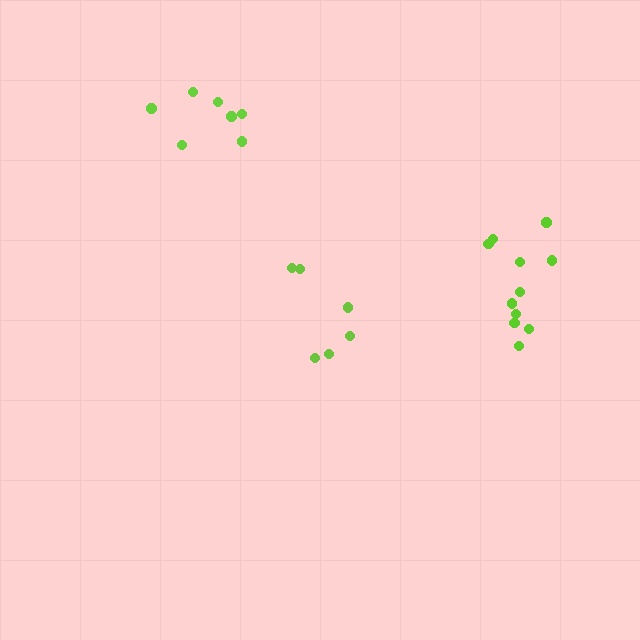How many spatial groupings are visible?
There are 3 spatial groupings.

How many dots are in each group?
Group 1: 6 dots, Group 2: 11 dots, Group 3: 7 dots (24 total).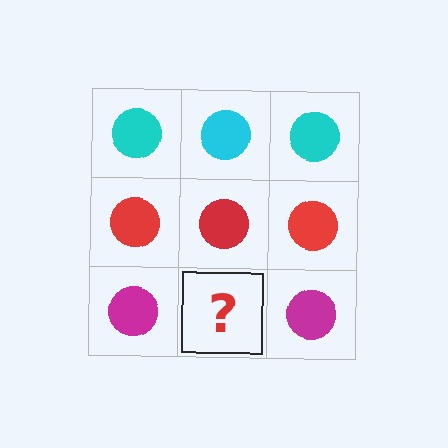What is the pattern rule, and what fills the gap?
The rule is that each row has a consistent color. The gap should be filled with a magenta circle.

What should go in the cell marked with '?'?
The missing cell should contain a magenta circle.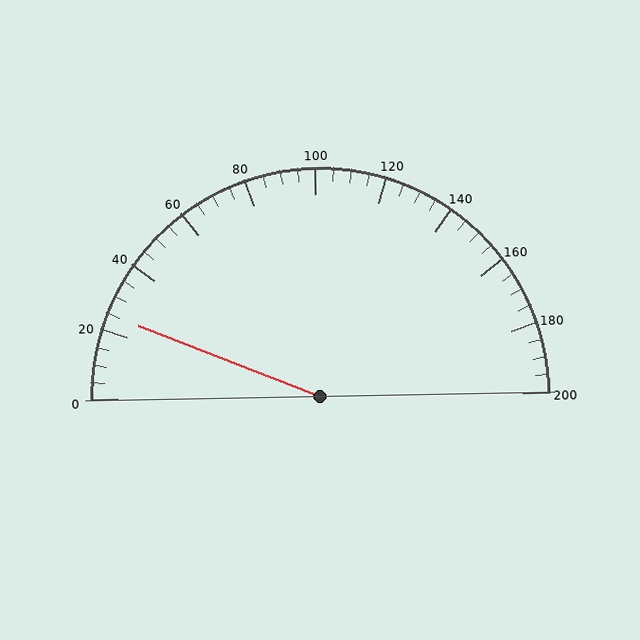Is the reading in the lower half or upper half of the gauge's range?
The reading is in the lower half of the range (0 to 200).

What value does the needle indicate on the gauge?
The needle indicates approximately 25.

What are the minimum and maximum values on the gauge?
The gauge ranges from 0 to 200.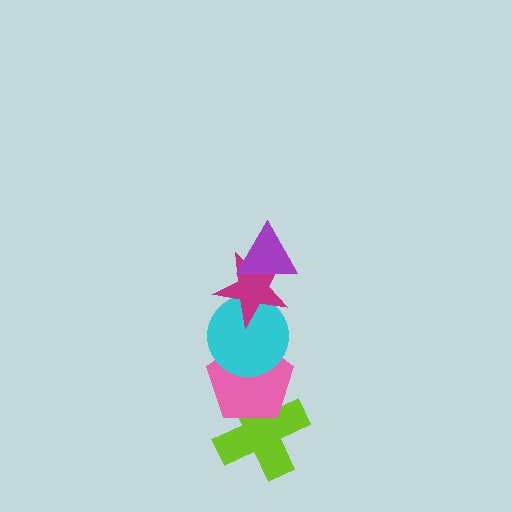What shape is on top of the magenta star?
The purple triangle is on top of the magenta star.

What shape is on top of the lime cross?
The pink pentagon is on top of the lime cross.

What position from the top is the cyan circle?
The cyan circle is 3rd from the top.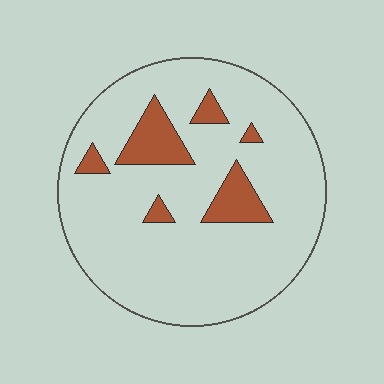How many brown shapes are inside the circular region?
6.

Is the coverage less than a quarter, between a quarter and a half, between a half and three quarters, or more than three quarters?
Less than a quarter.